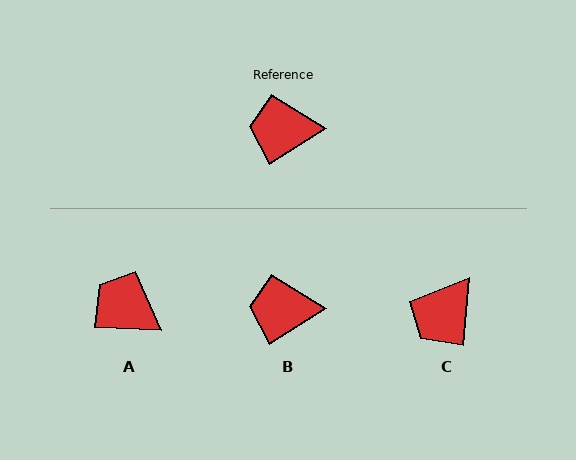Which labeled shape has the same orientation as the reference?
B.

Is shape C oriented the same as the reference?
No, it is off by about 53 degrees.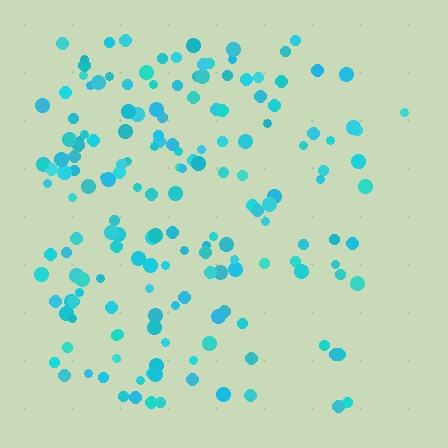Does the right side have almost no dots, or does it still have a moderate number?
Still a moderate number, just noticeably fewer than the left.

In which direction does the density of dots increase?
From right to left, with the left side densest.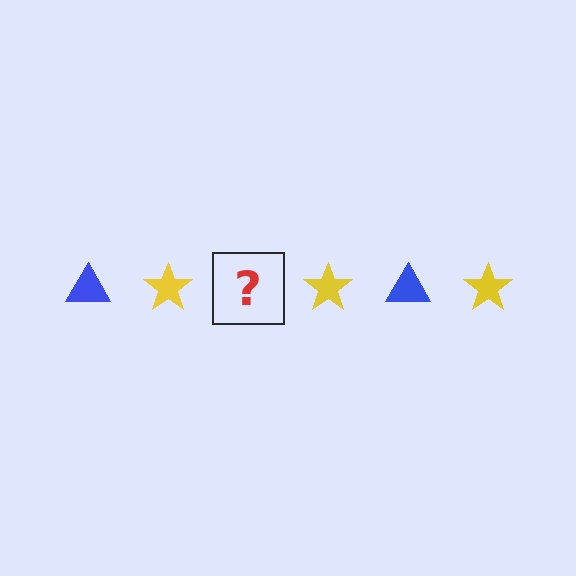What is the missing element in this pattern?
The missing element is a blue triangle.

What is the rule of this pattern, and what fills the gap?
The rule is that the pattern alternates between blue triangle and yellow star. The gap should be filled with a blue triangle.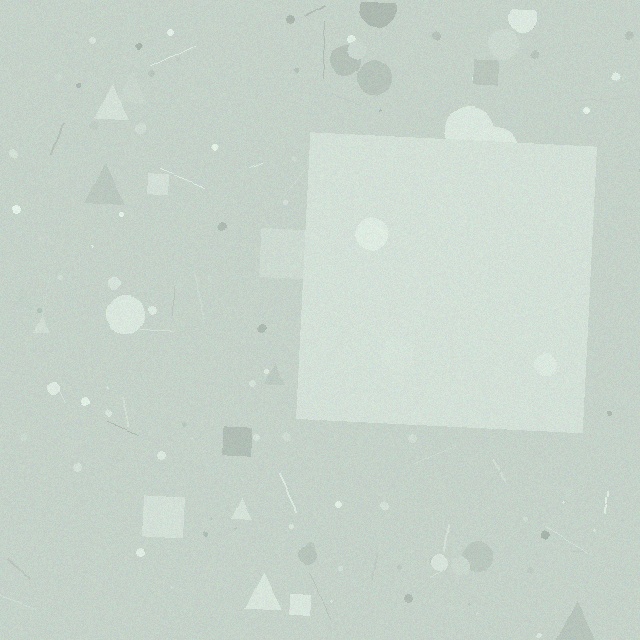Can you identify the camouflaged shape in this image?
The camouflaged shape is a square.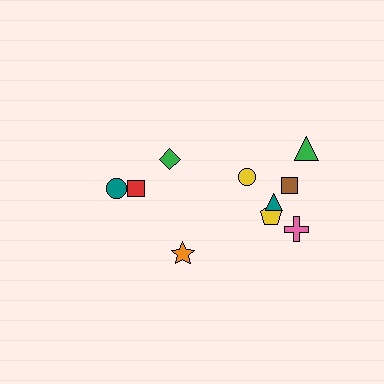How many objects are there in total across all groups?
There are 10 objects.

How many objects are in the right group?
There are 6 objects.